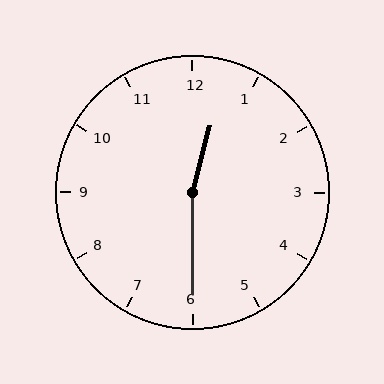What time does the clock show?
12:30.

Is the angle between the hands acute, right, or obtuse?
It is obtuse.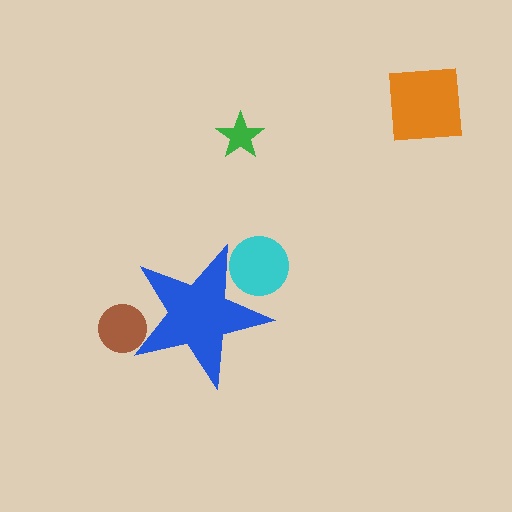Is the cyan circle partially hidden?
Yes, the cyan circle is partially hidden behind the blue star.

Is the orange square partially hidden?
No, the orange square is fully visible.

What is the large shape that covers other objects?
A blue star.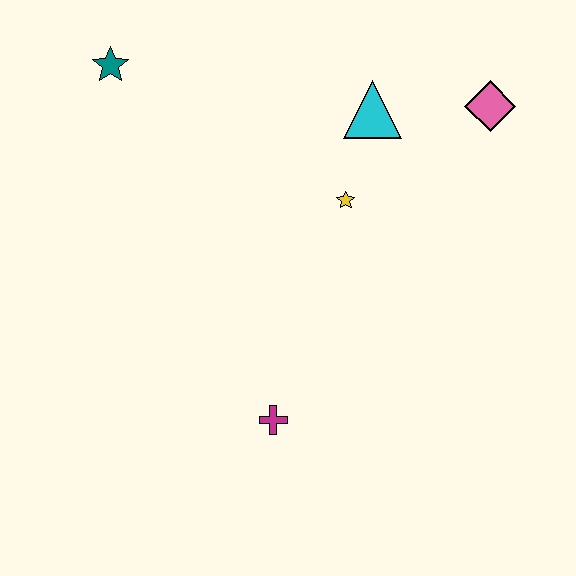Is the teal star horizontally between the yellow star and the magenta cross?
No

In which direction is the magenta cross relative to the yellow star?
The magenta cross is below the yellow star.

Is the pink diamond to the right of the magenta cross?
Yes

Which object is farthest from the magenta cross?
The teal star is farthest from the magenta cross.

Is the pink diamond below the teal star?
Yes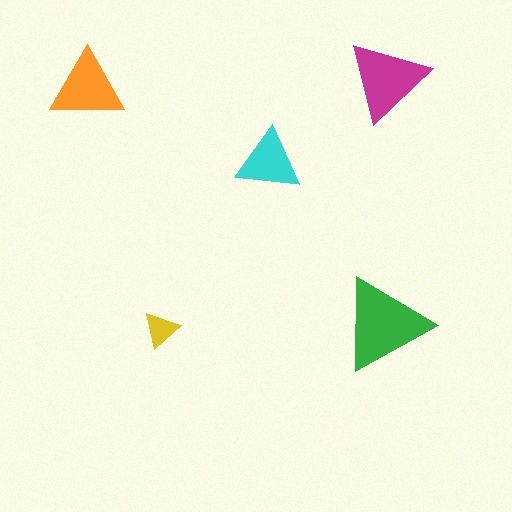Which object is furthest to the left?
The orange triangle is leftmost.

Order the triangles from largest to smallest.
the green one, the magenta one, the orange one, the cyan one, the yellow one.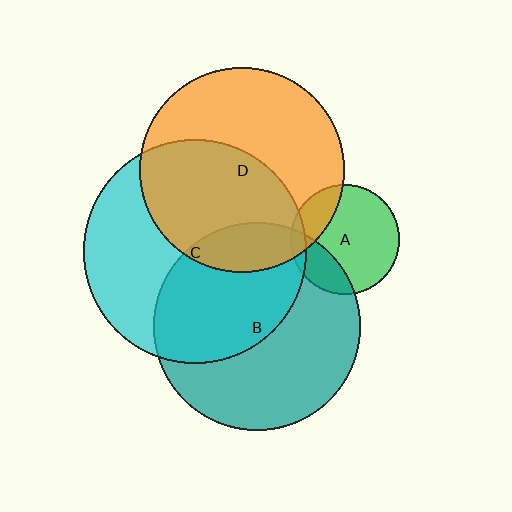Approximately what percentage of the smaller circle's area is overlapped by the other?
Approximately 50%.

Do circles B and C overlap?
Yes.